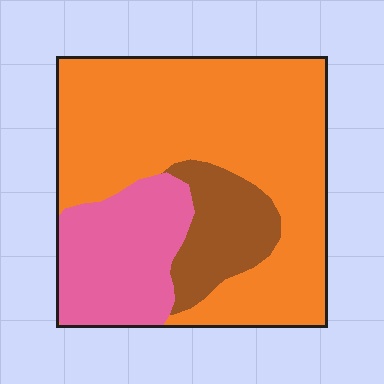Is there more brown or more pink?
Pink.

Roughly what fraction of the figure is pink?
Pink covers about 25% of the figure.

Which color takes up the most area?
Orange, at roughly 65%.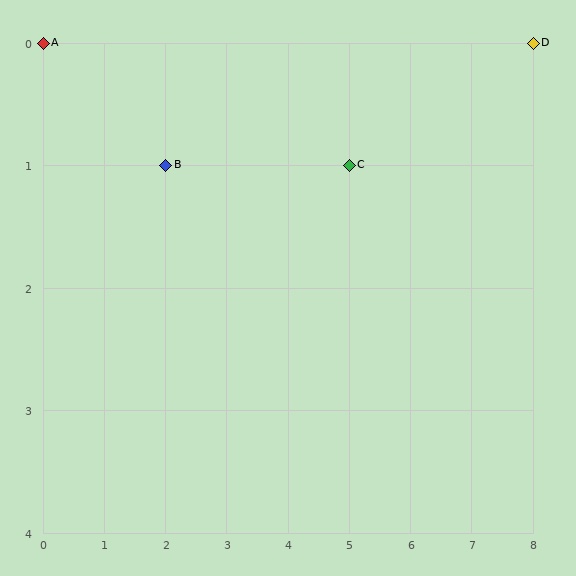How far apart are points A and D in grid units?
Points A and D are 8 columns apart.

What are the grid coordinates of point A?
Point A is at grid coordinates (0, 0).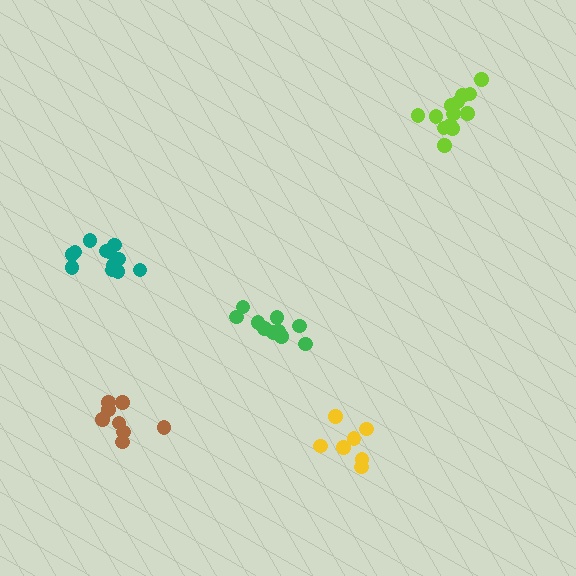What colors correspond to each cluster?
The clusters are colored: green, teal, yellow, lime, brown.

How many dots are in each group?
Group 1: 10 dots, Group 2: 13 dots, Group 3: 7 dots, Group 4: 13 dots, Group 5: 8 dots (51 total).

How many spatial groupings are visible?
There are 5 spatial groupings.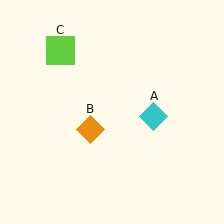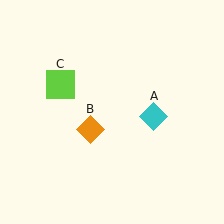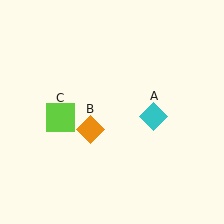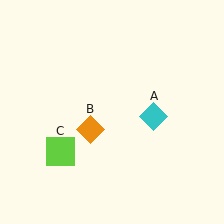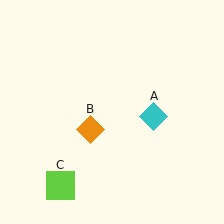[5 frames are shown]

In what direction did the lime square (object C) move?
The lime square (object C) moved down.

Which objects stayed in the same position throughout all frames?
Cyan diamond (object A) and orange diamond (object B) remained stationary.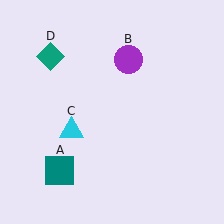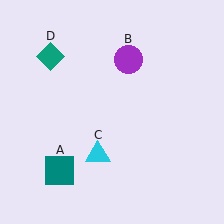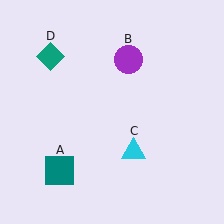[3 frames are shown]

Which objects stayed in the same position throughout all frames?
Teal square (object A) and purple circle (object B) and teal diamond (object D) remained stationary.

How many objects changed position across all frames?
1 object changed position: cyan triangle (object C).